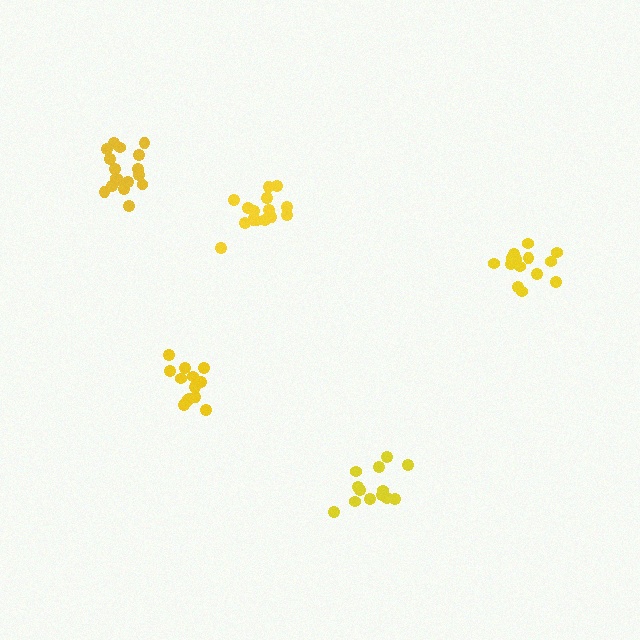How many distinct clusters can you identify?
There are 5 distinct clusters.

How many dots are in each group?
Group 1: 13 dots, Group 2: 13 dots, Group 3: 14 dots, Group 4: 17 dots, Group 5: 15 dots (72 total).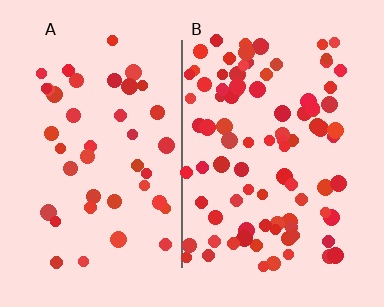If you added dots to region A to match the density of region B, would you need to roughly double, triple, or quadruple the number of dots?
Approximately double.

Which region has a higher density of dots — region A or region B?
B (the right).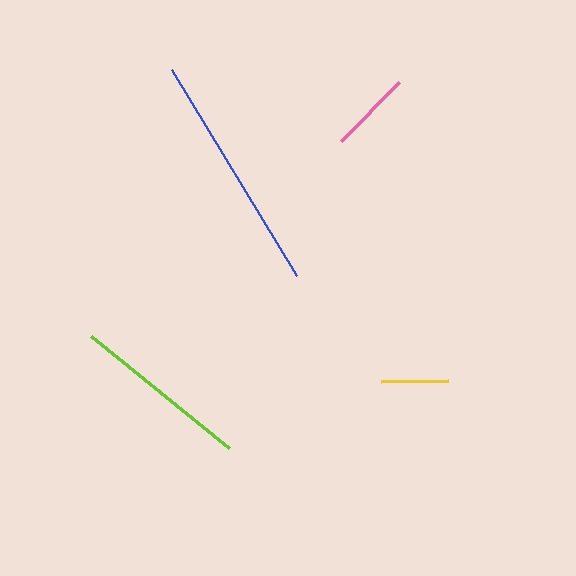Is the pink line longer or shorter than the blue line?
The blue line is longer than the pink line.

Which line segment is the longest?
The blue line is the longest at approximately 241 pixels.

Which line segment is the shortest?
The yellow line is the shortest at approximately 67 pixels.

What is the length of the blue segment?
The blue segment is approximately 241 pixels long.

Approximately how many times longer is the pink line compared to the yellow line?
The pink line is approximately 1.2 times the length of the yellow line.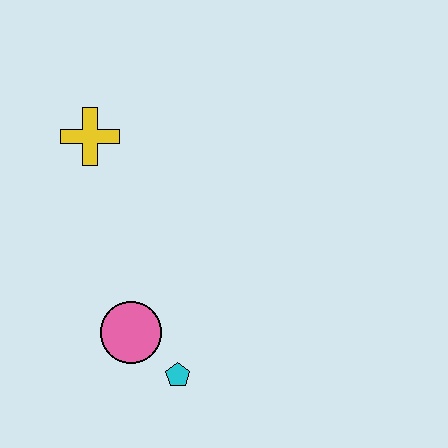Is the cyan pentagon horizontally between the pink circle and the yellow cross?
No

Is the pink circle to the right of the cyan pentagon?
No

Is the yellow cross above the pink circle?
Yes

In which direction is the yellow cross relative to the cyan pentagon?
The yellow cross is above the cyan pentagon.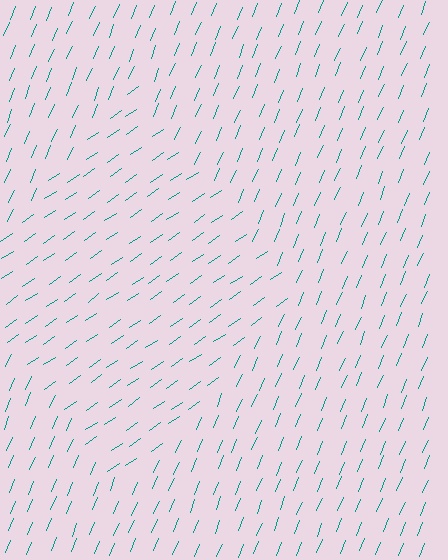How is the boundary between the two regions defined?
The boundary is defined purely by a change in line orientation (approximately 33 degrees difference). All lines are the same color and thickness.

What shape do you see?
I see a diamond.